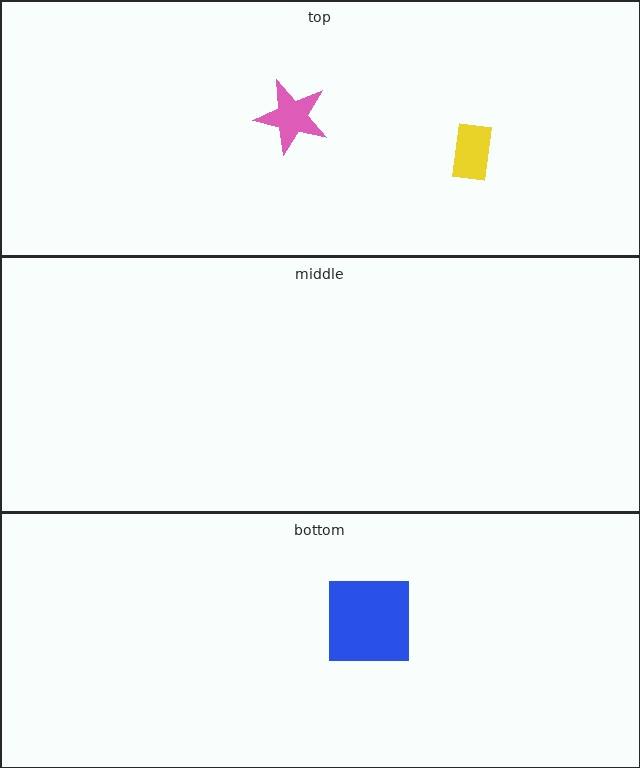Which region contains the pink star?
The top region.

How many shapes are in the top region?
2.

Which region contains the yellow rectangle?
The top region.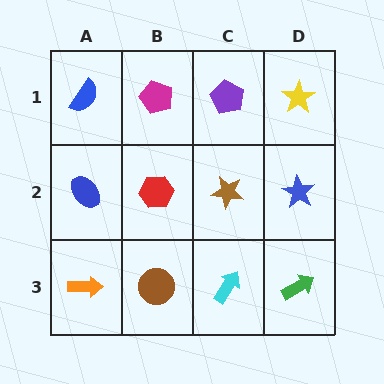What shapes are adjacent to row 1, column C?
A brown star (row 2, column C), a magenta pentagon (row 1, column B), a yellow star (row 1, column D).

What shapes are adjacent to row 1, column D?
A blue star (row 2, column D), a purple pentagon (row 1, column C).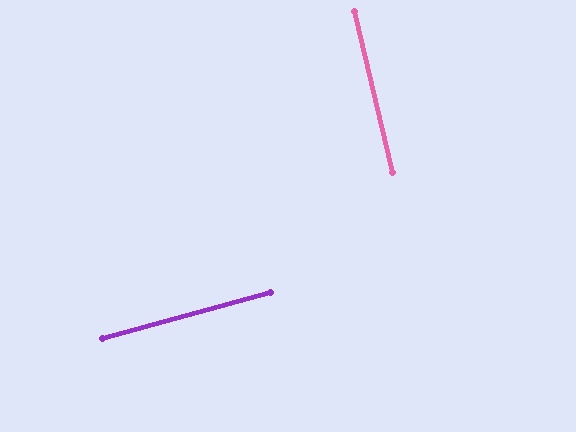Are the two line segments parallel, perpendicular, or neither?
Perpendicular — they meet at approximately 88°.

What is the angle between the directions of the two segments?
Approximately 88 degrees.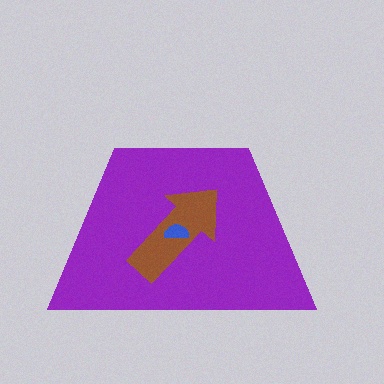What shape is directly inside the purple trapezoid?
The brown arrow.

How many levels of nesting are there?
3.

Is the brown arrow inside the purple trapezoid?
Yes.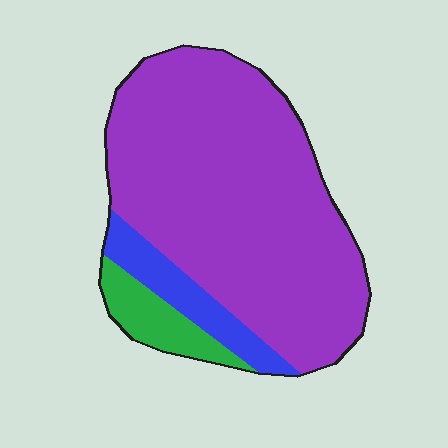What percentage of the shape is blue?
Blue covers about 10% of the shape.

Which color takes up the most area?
Purple, at roughly 80%.